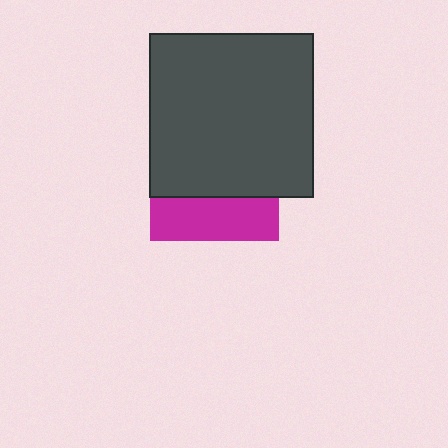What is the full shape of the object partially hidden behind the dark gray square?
The partially hidden object is a magenta square.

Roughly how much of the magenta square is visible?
A small part of it is visible (roughly 34%).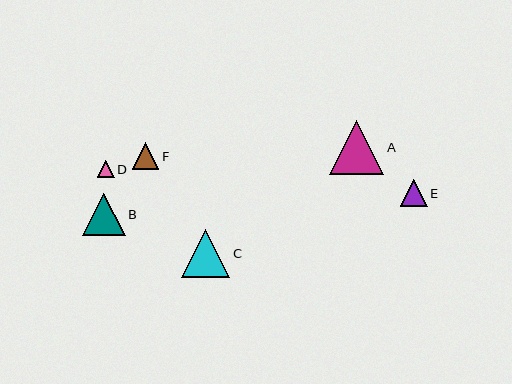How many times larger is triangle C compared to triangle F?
Triangle C is approximately 1.8 times the size of triangle F.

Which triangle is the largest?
Triangle A is the largest with a size of approximately 55 pixels.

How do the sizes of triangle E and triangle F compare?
Triangle E and triangle F are approximately the same size.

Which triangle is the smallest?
Triangle D is the smallest with a size of approximately 17 pixels.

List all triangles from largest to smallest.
From largest to smallest: A, C, B, E, F, D.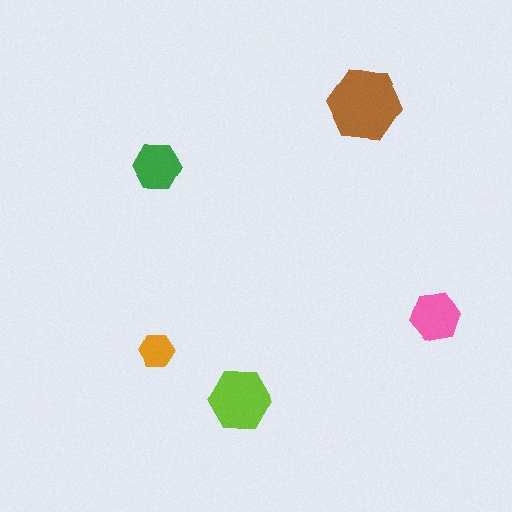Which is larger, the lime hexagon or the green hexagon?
The lime one.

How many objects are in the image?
There are 5 objects in the image.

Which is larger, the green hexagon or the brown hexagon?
The brown one.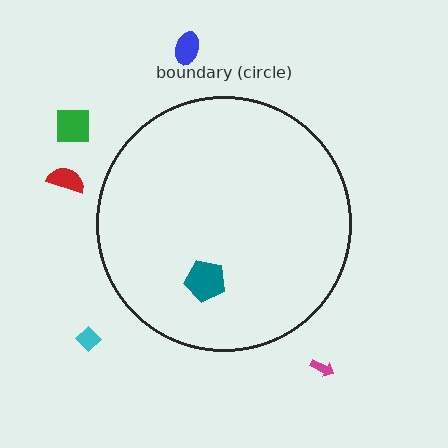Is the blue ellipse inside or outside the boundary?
Outside.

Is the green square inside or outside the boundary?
Outside.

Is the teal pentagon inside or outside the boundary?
Inside.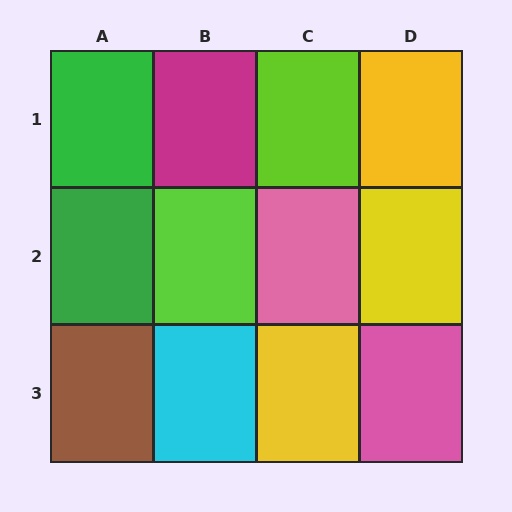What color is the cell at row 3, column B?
Cyan.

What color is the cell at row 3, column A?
Brown.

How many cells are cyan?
1 cell is cyan.